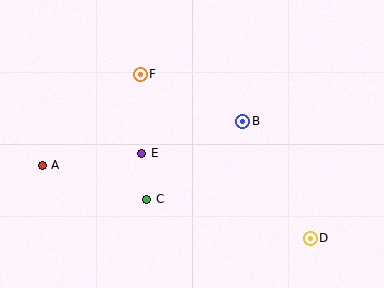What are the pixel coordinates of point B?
Point B is at (243, 121).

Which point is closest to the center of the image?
Point E at (142, 153) is closest to the center.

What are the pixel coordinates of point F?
Point F is at (140, 74).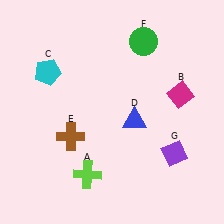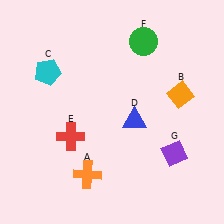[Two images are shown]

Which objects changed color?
A changed from lime to orange. B changed from magenta to orange. E changed from brown to red.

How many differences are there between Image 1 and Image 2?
There are 3 differences between the two images.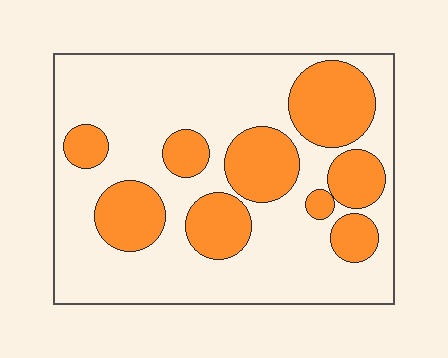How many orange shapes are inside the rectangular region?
9.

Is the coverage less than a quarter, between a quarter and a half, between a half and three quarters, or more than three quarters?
Between a quarter and a half.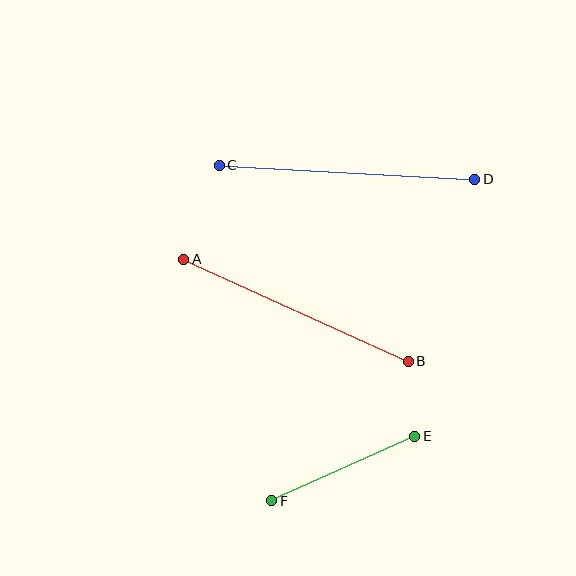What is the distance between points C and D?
The distance is approximately 256 pixels.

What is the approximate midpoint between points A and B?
The midpoint is at approximately (296, 310) pixels.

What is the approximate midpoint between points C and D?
The midpoint is at approximately (347, 172) pixels.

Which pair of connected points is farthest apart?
Points C and D are farthest apart.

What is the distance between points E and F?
The distance is approximately 157 pixels.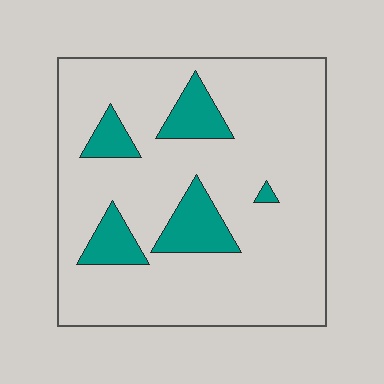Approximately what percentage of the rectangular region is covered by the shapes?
Approximately 15%.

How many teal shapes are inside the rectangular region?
5.